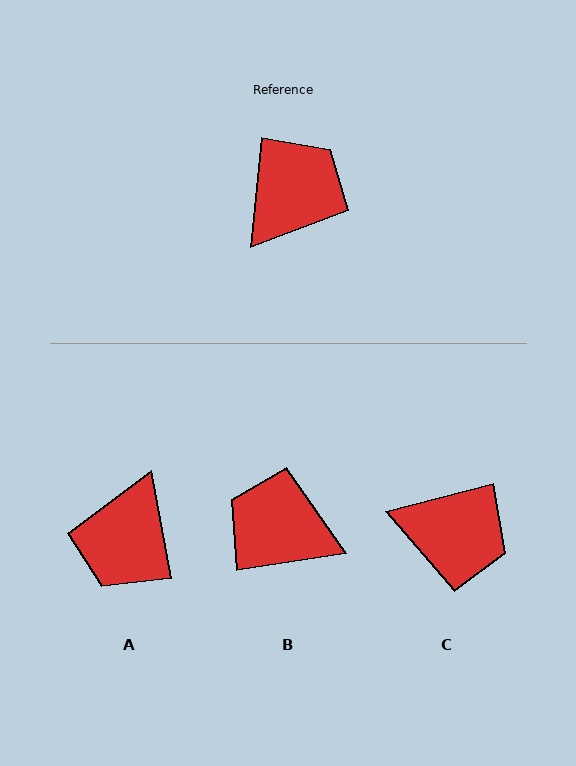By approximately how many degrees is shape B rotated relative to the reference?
Approximately 104 degrees counter-clockwise.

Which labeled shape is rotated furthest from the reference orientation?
A, about 164 degrees away.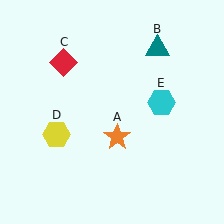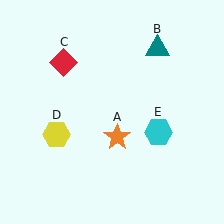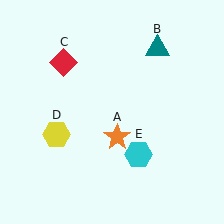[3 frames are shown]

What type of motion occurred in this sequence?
The cyan hexagon (object E) rotated clockwise around the center of the scene.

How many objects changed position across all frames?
1 object changed position: cyan hexagon (object E).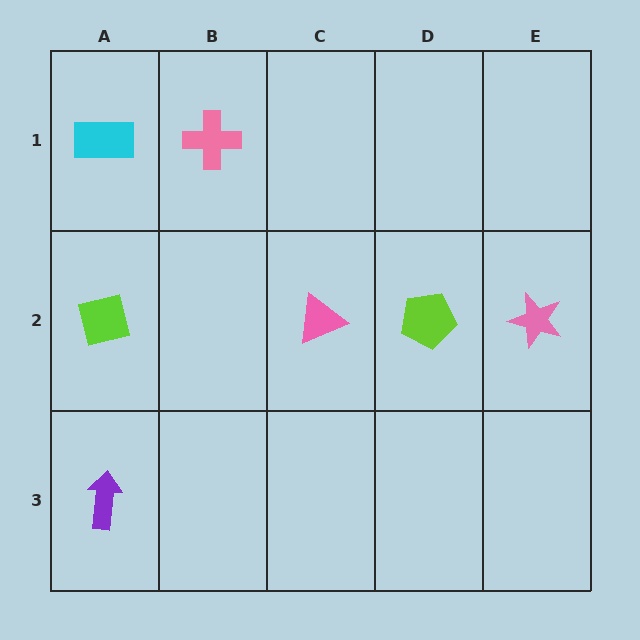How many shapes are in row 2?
4 shapes.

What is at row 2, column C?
A pink triangle.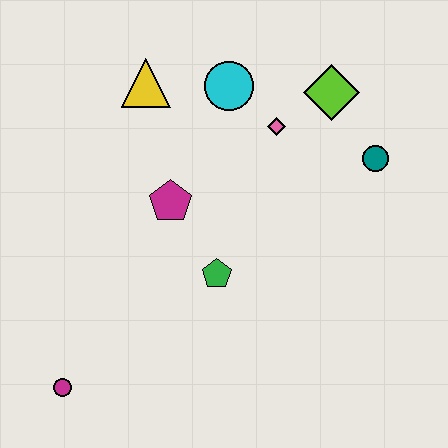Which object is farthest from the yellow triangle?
The magenta circle is farthest from the yellow triangle.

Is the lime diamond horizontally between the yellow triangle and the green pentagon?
No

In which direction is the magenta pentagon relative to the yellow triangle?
The magenta pentagon is below the yellow triangle.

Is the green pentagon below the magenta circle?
No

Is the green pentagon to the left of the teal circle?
Yes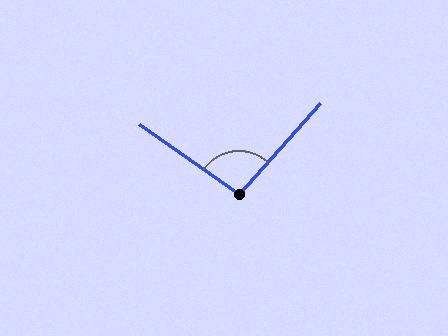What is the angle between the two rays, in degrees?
Approximately 97 degrees.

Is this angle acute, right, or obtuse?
It is obtuse.